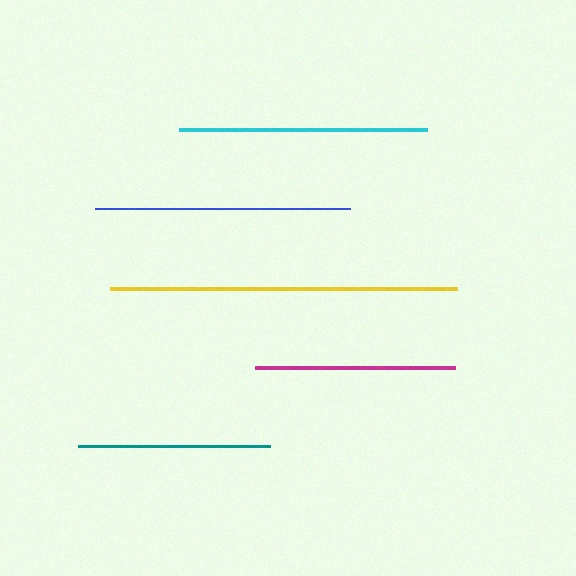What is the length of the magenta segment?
The magenta segment is approximately 200 pixels long.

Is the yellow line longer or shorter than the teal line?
The yellow line is longer than the teal line.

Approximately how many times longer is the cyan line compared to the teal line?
The cyan line is approximately 1.3 times the length of the teal line.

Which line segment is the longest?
The yellow line is the longest at approximately 347 pixels.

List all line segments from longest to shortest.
From longest to shortest: yellow, blue, cyan, magenta, teal.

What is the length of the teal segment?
The teal segment is approximately 192 pixels long.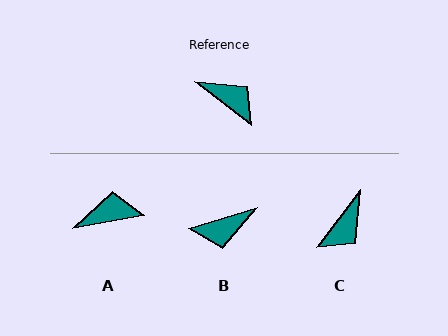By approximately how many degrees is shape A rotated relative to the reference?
Approximately 48 degrees counter-clockwise.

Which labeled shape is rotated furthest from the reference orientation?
B, about 126 degrees away.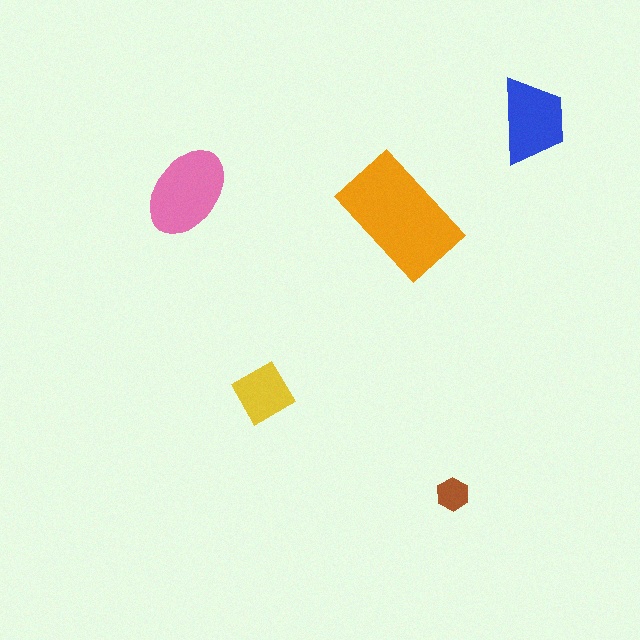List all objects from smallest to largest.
The brown hexagon, the yellow diamond, the blue trapezoid, the pink ellipse, the orange rectangle.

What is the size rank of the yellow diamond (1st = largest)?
4th.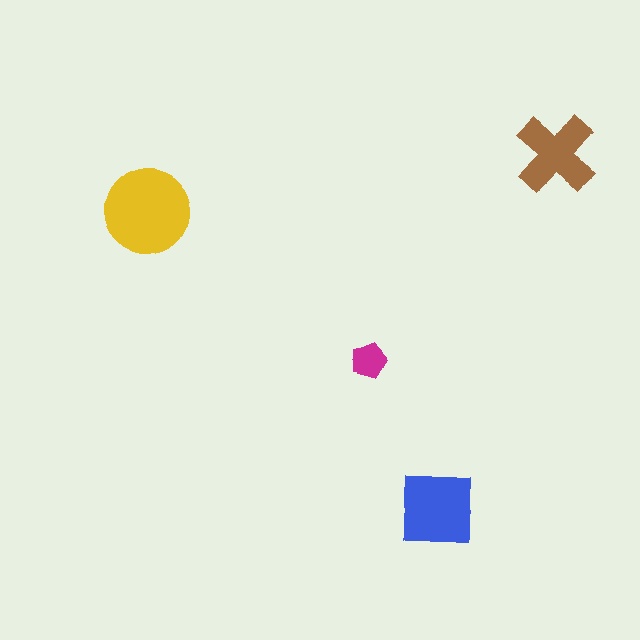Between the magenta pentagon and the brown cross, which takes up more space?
The brown cross.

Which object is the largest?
The yellow circle.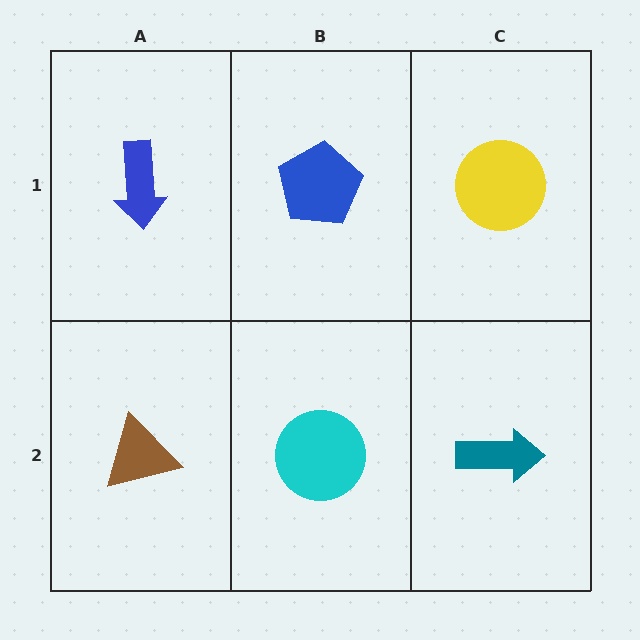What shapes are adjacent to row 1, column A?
A brown triangle (row 2, column A), a blue pentagon (row 1, column B).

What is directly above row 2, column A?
A blue arrow.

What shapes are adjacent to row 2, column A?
A blue arrow (row 1, column A), a cyan circle (row 2, column B).